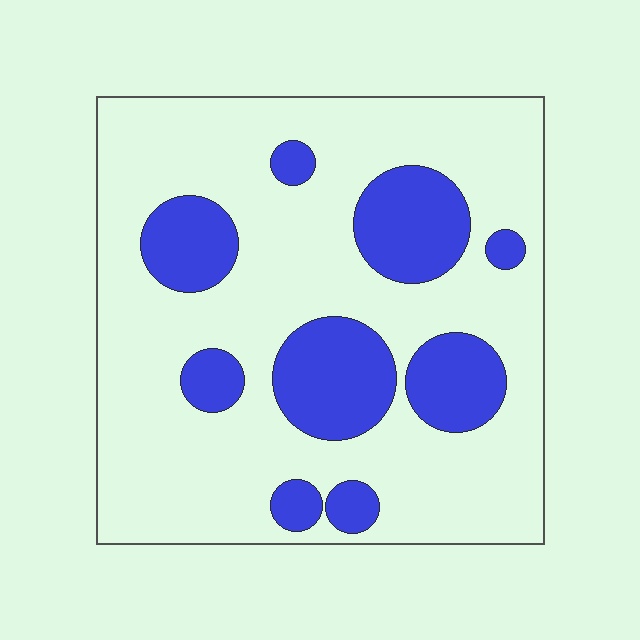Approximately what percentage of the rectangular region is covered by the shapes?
Approximately 25%.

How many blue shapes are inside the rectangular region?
9.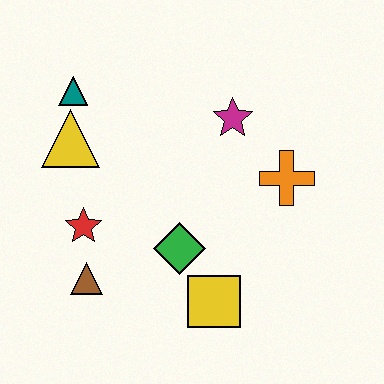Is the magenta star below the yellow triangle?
No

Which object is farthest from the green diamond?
The teal triangle is farthest from the green diamond.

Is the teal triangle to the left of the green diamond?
Yes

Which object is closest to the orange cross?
The magenta star is closest to the orange cross.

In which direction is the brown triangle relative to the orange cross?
The brown triangle is to the left of the orange cross.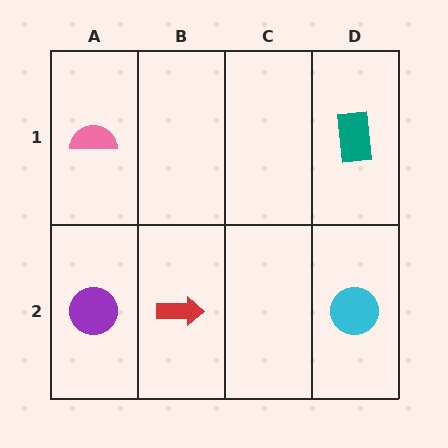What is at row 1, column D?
A teal rectangle.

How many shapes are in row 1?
2 shapes.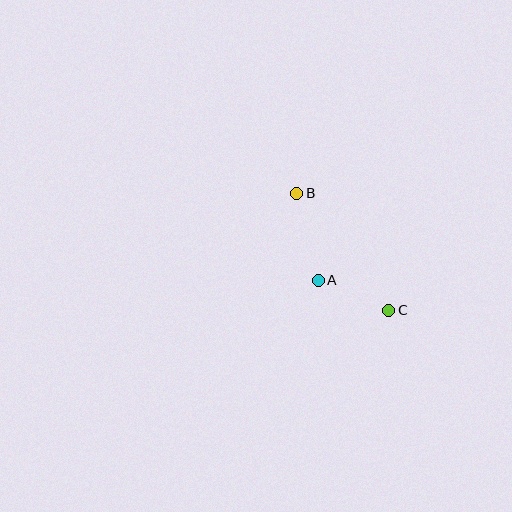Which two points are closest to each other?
Points A and C are closest to each other.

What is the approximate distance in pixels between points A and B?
The distance between A and B is approximately 90 pixels.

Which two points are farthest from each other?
Points B and C are farthest from each other.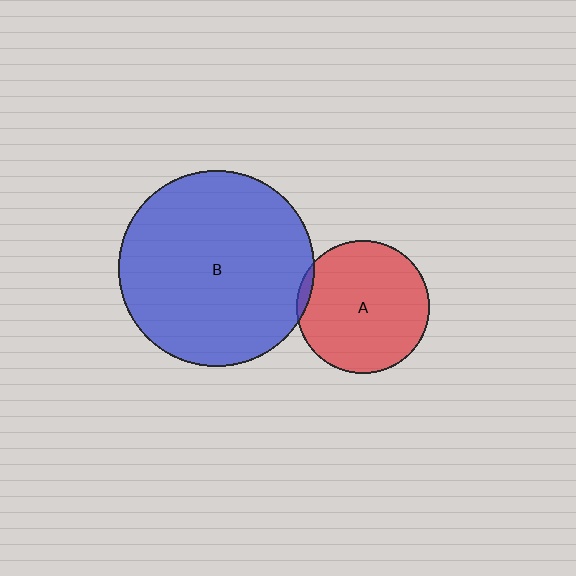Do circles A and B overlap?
Yes.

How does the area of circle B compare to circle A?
Approximately 2.2 times.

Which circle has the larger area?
Circle B (blue).